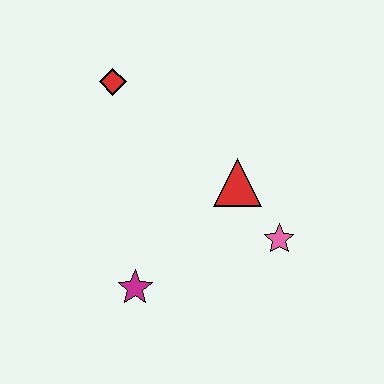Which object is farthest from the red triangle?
The red diamond is farthest from the red triangle.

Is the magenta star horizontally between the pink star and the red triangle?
No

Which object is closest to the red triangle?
The pink star is closest to the red triangle.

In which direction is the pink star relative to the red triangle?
The pink star is below the red triangle.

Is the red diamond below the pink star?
No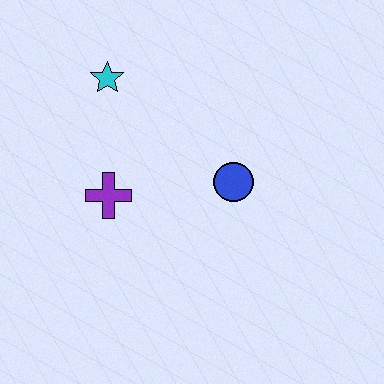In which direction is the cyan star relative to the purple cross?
The cyan star is above the purple cross.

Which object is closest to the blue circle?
The purple cross is closest to the blue circle.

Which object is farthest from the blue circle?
The cyan star is farthest from the blue circle.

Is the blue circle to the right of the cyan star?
Yes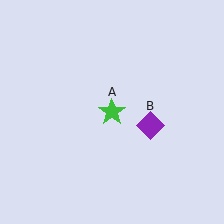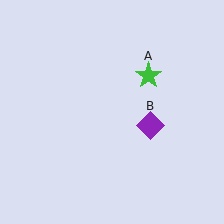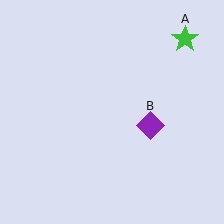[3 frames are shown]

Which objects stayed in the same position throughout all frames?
Purple diamond (object B) remained stationary.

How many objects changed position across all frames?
1 object changed position: green star (object A).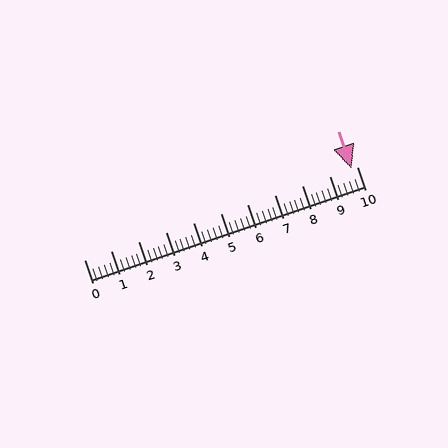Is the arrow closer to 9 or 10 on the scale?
The arrow is closer to 10.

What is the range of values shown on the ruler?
The ruler shows values from 0 to 10.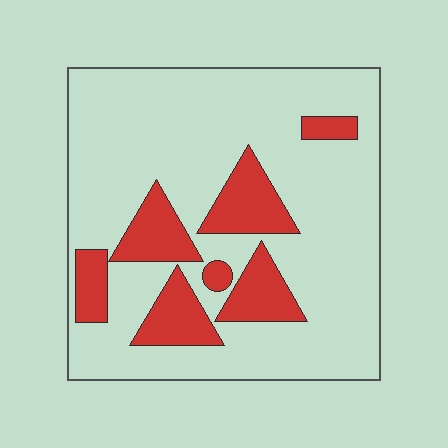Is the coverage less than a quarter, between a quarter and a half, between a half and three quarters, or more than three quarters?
Less than a quarter.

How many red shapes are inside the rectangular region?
7.